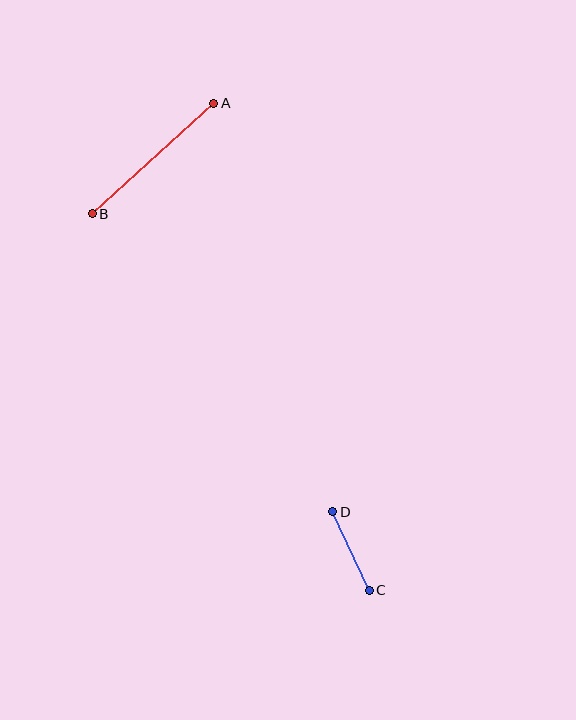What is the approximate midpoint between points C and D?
The midpoint is at approximately (351, 551) pixels.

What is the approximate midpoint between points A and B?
The midpoint is at approximately (153, 158) pixels.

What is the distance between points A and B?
The distance is approximately 164 pixels.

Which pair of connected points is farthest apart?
Points A and B are farthest apart.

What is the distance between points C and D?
The distance is approximately 87 pixels.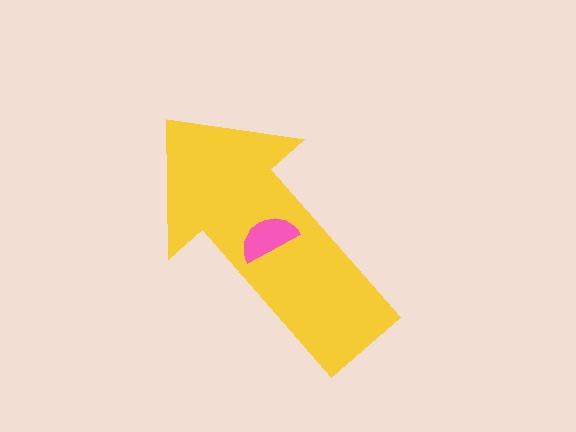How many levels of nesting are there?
2.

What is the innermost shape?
The pink semicircle.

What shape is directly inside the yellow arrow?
The pink semicircle.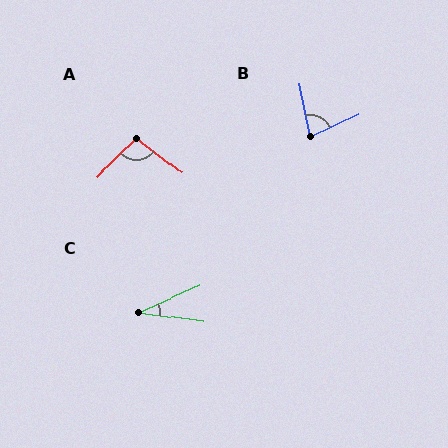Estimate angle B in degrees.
Approximately 76 degrees.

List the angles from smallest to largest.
C (31°), B (76°), A (98°).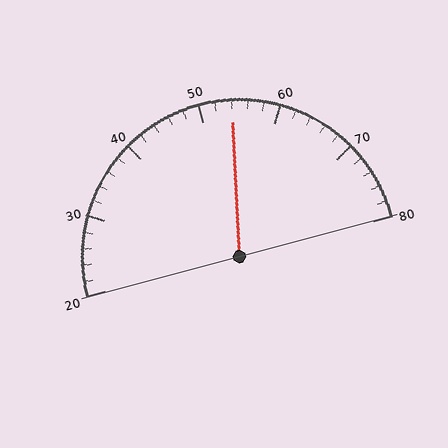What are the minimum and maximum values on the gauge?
The gauge ranges from 20 to 80.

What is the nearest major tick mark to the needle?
The nearest major tick mark is 50.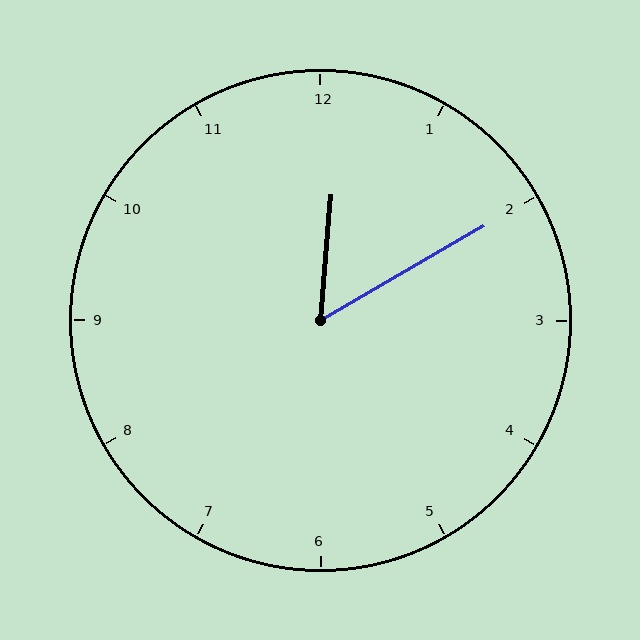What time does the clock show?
12:10.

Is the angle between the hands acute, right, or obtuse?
It is acute.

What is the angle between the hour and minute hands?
Approximately 55 degrees.